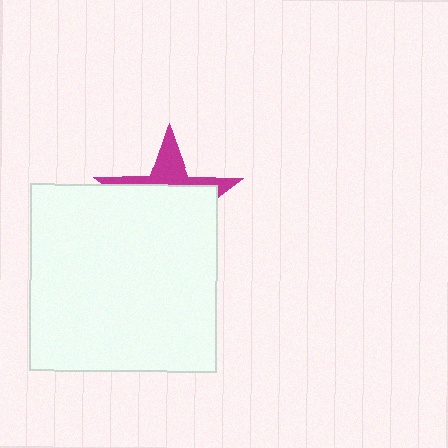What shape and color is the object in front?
The object in front is a white square.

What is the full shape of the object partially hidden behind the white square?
The partially hidden object is a magenta star.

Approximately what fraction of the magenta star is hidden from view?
Roughly 69% of the magenta star is hidden behind the white square.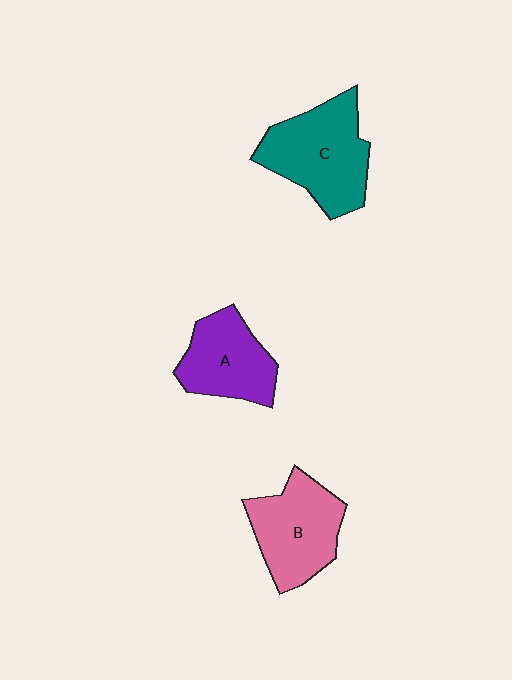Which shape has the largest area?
Shape C (teal).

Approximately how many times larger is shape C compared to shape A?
Approximately 1.3 times.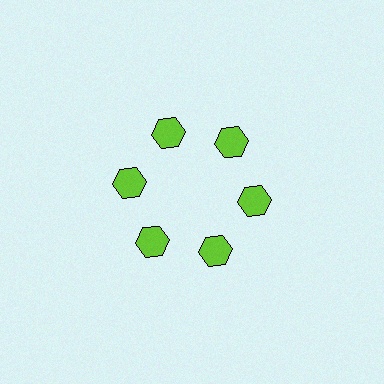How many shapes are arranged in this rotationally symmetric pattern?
There are 6 shapes, arranged in 6 groups of 1.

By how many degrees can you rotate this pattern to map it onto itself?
The pattern maps onto itself every 60 degrees of rotation.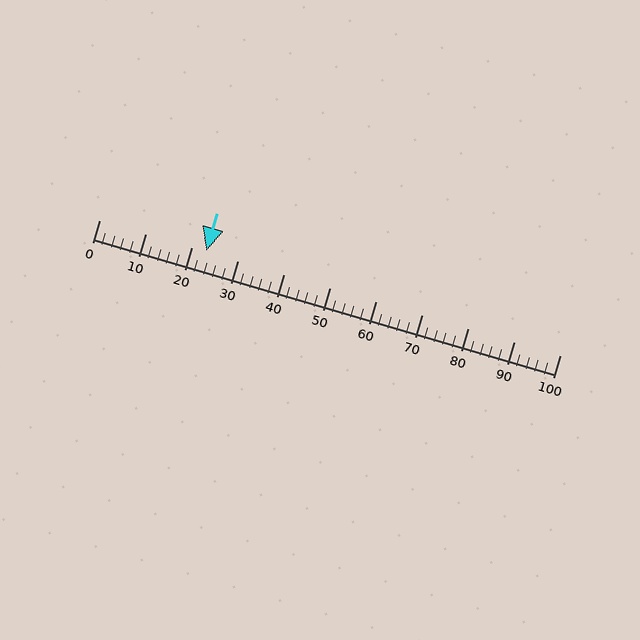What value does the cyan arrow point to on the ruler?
The cyan arrow points to approximately 23.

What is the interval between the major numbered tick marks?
The major tick marks are spaced 10 units apart.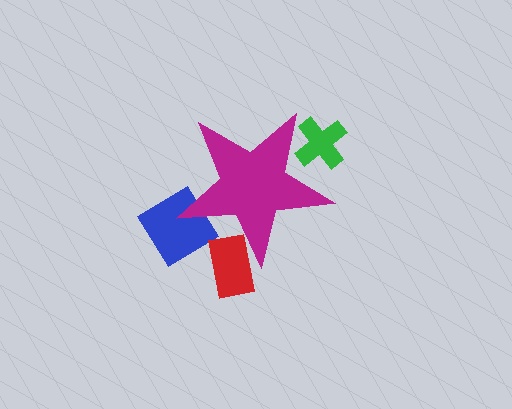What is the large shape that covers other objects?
A magenta star.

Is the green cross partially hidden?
Yes, the green cross is partially hidden behind the magenta star.